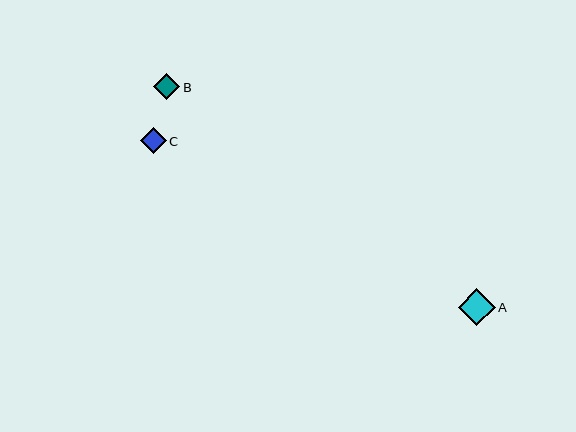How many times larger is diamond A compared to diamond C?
Diamond A is approximately 1.4 times the size of diamond C.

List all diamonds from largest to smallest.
From largest to smallest: A, B, C.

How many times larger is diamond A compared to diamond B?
Diamond A is approximately 1.4 times the size of diamond B.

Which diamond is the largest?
Diamond A is the largest with a size of approximately 37 pixels.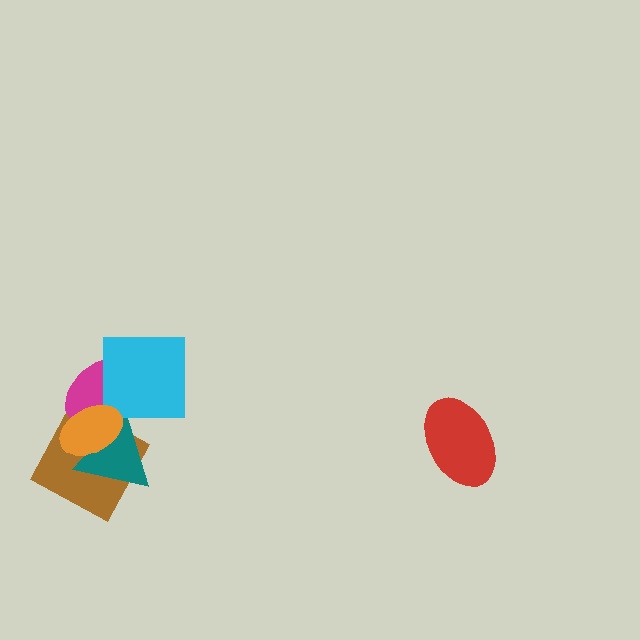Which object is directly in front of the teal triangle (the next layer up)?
The magenta ellipse is directly in front of the teal triangle.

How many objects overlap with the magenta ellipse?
4 objects overlap with the magenta ellipse.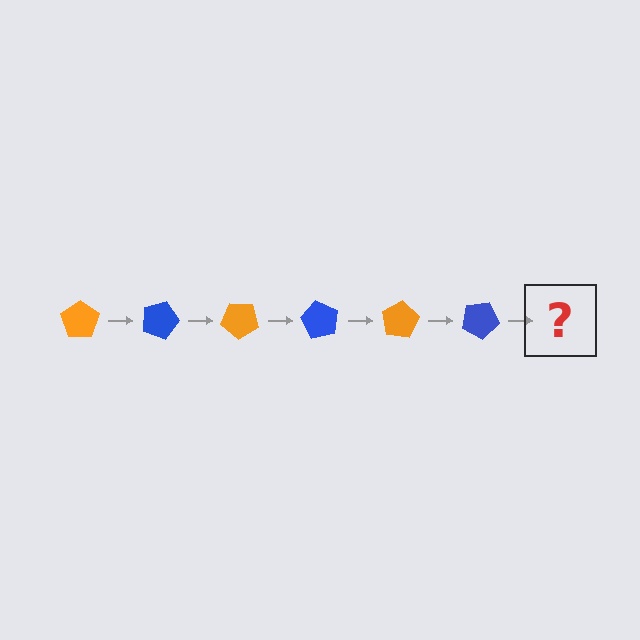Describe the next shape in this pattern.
It should be an orange pentagon, rotated 120 degrees from the start.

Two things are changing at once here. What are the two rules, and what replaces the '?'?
The two rules are that it rotates 20 degrees each step and the color cycles through orange and blue. The '?' should be an orange pentagon, rotated 120 degrees from the start.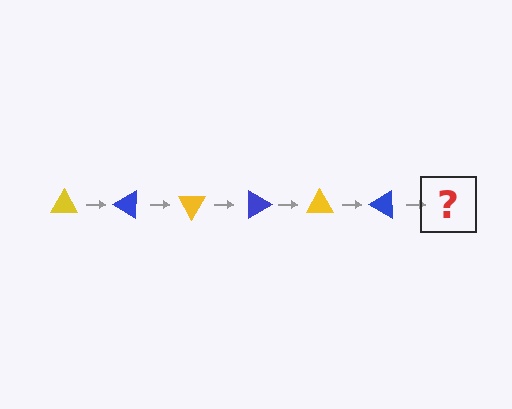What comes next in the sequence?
The next element should be a yellow triangle, rotated 180 degrees from the start.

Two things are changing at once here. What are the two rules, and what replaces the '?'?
The two rules are that it rotates 30 degrees each step and the color cycles through yellow and blue. The '?' should be a yellow triangle, rotated 180 degrees from the start.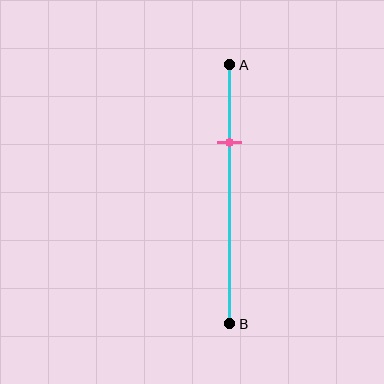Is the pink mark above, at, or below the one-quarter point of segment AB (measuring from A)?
The pink mark is below the one-quarter point of segment AB.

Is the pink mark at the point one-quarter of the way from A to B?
No, the mark is at about 30% from A, not at the 25% one-quarter point.